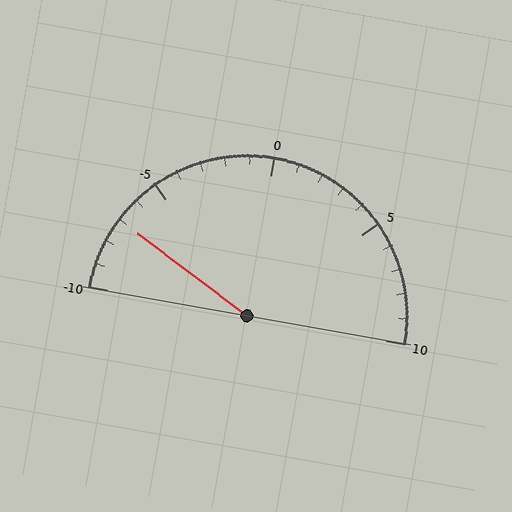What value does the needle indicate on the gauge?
The needle indicates approximately -7.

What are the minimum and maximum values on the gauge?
The gauge ranges from -10 to 10.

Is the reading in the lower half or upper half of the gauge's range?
The reading is in the lower half of the range (-10 to 10).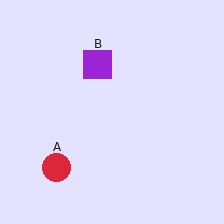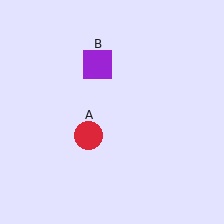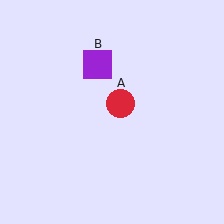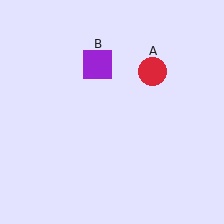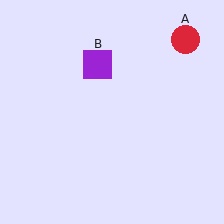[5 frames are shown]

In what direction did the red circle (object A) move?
The red circle (object A) moved up and to the right.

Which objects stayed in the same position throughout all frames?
Purple square (object B) remained stationary.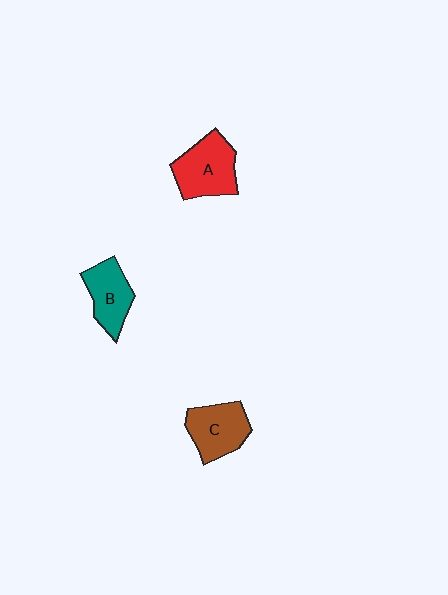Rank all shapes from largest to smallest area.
From largest to smallest: A (red), C (brown), B (teal).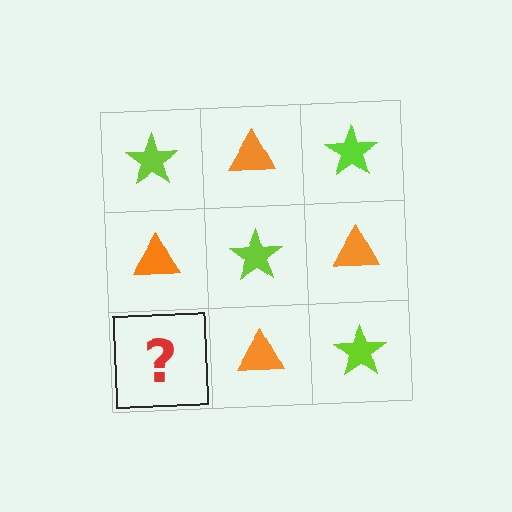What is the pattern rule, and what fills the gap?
The rule is that it alternates lime star and orange triangle in a checkerboard pattern. The gap should be filled with a lime star.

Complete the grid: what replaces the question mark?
The question mark should be replaced with a lime star.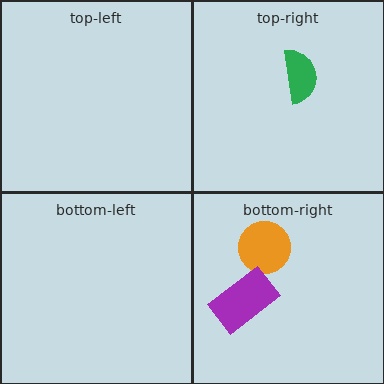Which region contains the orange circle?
The bottom-right region.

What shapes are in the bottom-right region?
The orange circle, the purple rectangle.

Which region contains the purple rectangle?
The bottom-right region.